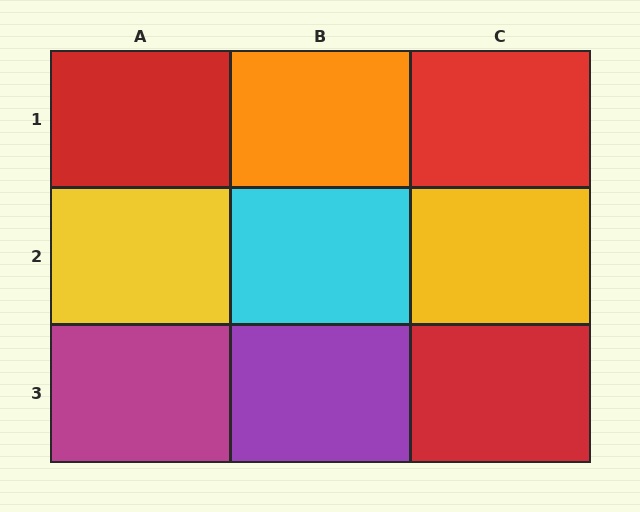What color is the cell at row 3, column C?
Red.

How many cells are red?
3 cells are red.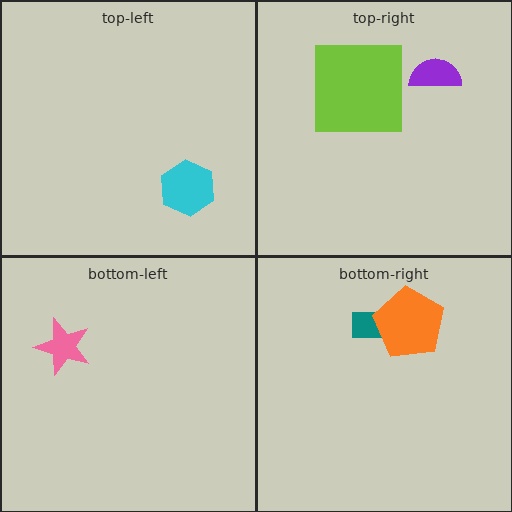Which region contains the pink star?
The bottom-left region.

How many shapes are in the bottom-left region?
1.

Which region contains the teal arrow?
The bottom-right region.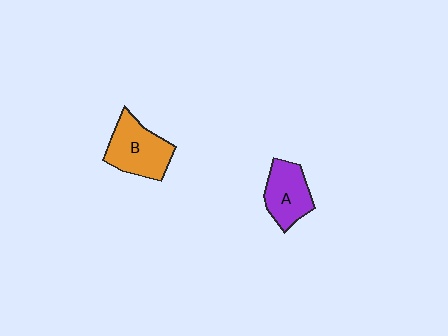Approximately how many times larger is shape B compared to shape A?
Approximately 1.2 times.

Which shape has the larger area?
Shape B (orange).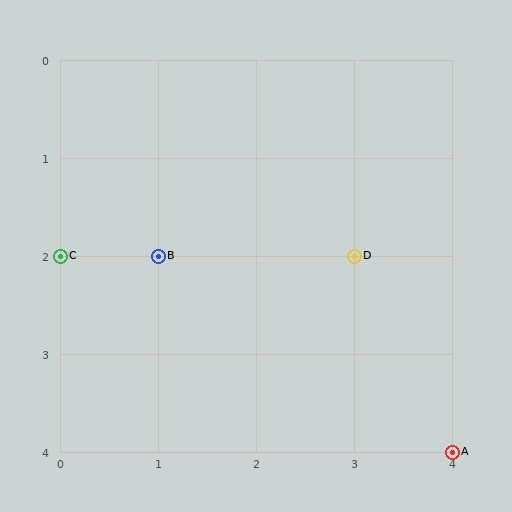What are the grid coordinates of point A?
Point A is at grid coordinates (4, 4).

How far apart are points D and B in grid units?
Points D and B are 2 columns apart.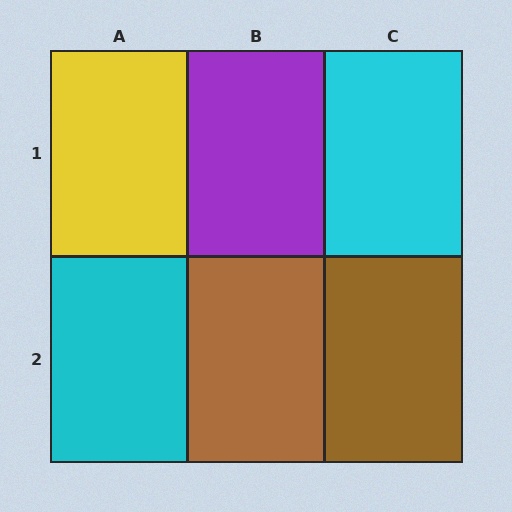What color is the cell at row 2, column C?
Brown.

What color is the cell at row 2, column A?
Cyan.